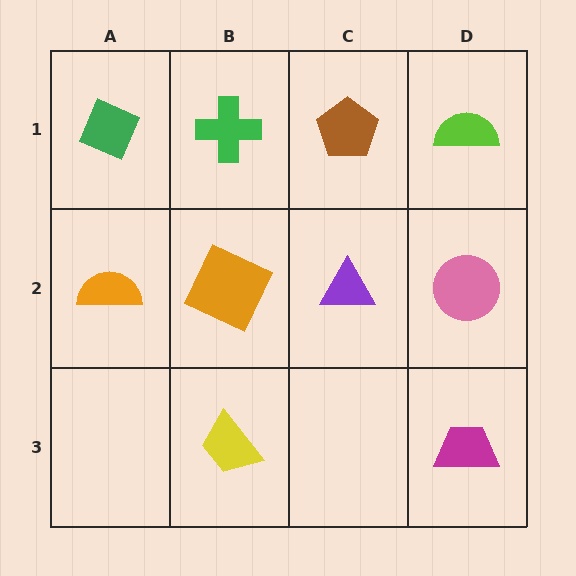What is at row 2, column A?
An orange semicircle.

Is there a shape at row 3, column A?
No, that cell is empty.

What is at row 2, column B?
An orange square.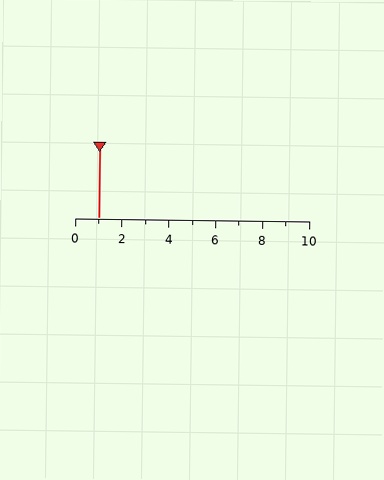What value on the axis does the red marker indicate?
The marker indicates approximately 1.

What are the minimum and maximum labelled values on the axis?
The axis runs from 0 to 10.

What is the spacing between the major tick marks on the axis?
The major ticks are spaced 2 apart.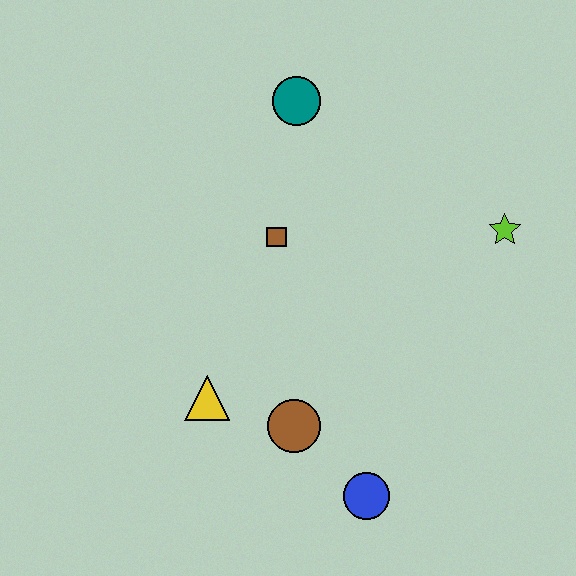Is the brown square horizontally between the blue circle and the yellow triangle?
Yes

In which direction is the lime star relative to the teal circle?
The lime star is to the right of the teal circle.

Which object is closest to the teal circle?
The brown square is closest to the teal circle.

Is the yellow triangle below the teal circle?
Yes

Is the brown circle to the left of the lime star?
Yes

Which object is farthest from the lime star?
The yellow triangle is farthest from the lime star.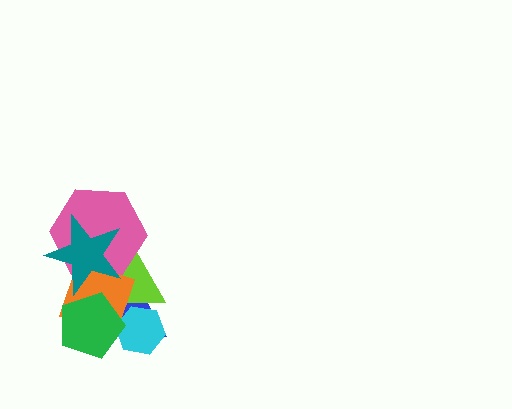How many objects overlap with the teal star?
4 objects overlap with the teal star.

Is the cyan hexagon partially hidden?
Yes, it is partially covered by another shape.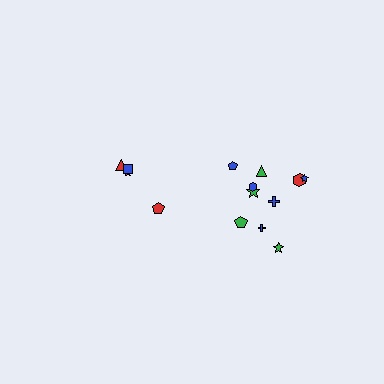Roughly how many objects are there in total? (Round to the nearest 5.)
Roughly 15 objects in total.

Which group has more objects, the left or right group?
The right group.